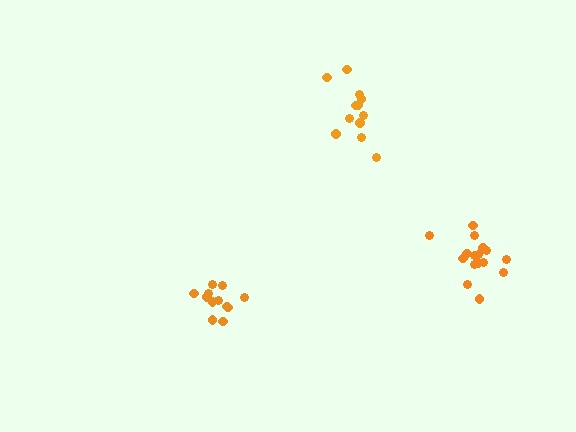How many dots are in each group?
Group 1: 12 dots, Group 2: 16 dots, Group 3: 12 dots (40 total).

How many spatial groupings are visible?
There are 3 spatial groupings.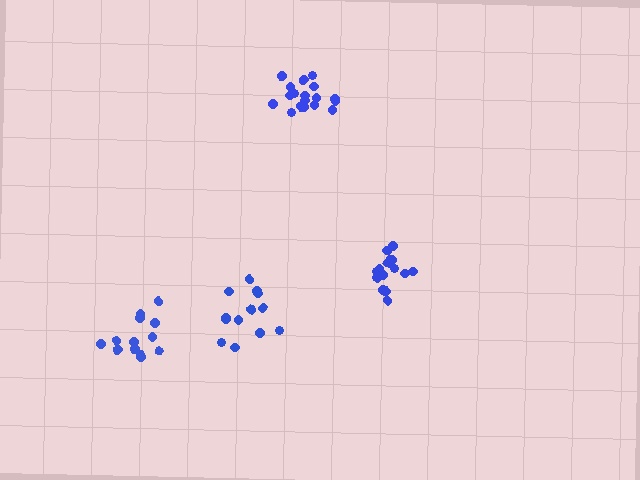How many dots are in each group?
Group 1: 18 dots, Group 2: 13 dots, Group 3: 13 dots, Group 4: 18 dots (62 total).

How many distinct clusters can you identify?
There are 4 distinct clusters.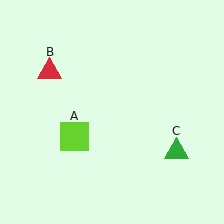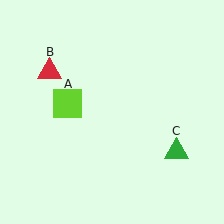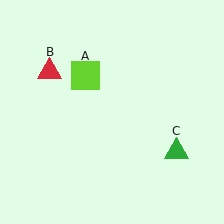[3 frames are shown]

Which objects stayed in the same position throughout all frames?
Red triangle (object B) and green triangle (object C) remained stationary.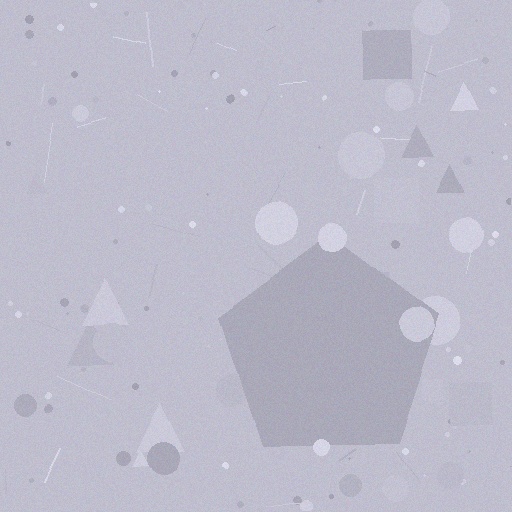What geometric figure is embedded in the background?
A pentagon is embedded in the background.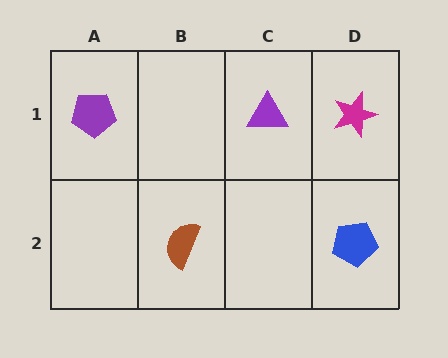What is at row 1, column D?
A magenta star.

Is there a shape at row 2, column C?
No, that cell is empty.